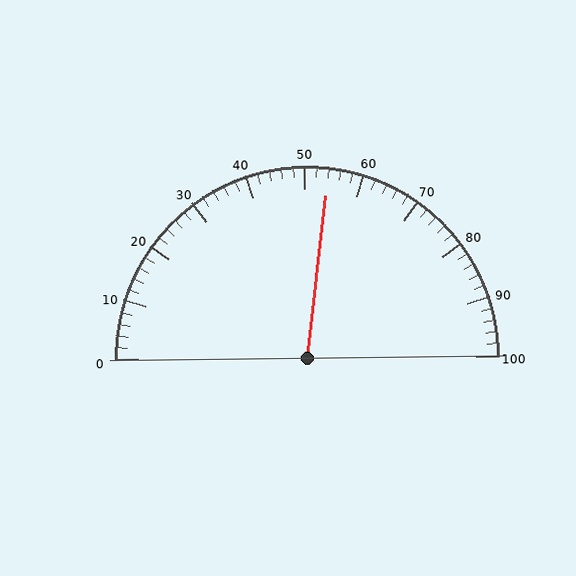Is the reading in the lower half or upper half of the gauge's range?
The reading is in the upper half of the range (0 to 100).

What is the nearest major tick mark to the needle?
The nearest major tick mark is 50.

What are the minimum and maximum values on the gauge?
The gauge ranges from 0 to 100.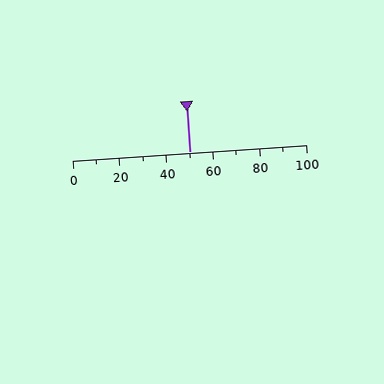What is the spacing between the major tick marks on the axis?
The major ticks are spaced 20 apart.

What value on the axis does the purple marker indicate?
The marker indicates approximately 50.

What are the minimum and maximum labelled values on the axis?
The axis runs from 0 to 100.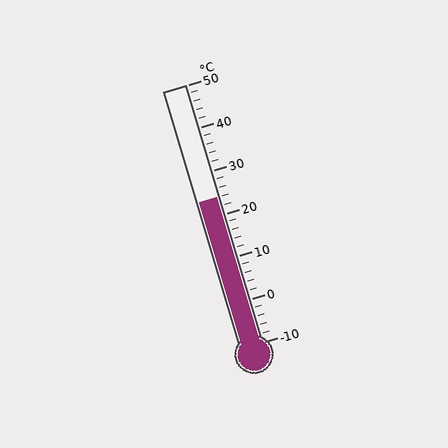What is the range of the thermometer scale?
The thermometer scale ranges from -10°C to 50°C.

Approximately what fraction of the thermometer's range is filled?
The thermometer is filled to approximately 55% of its range.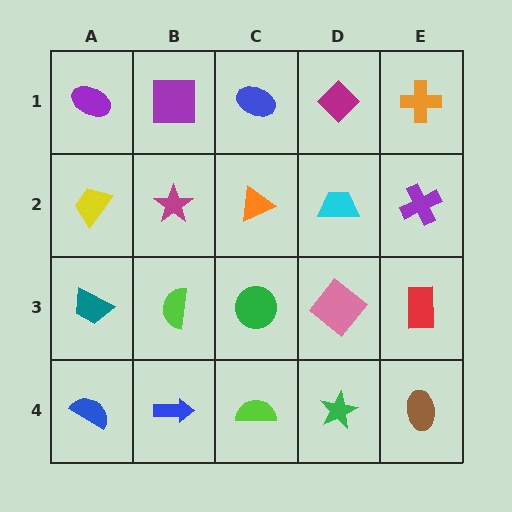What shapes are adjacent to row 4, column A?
A teal trapezoid (row 3, column A), a blue arrow (row 4, column B).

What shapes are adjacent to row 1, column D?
A cyan trapezoid (row 2, column D), a blue ellipse (row 1, column C), an orange cross (row 1, column E).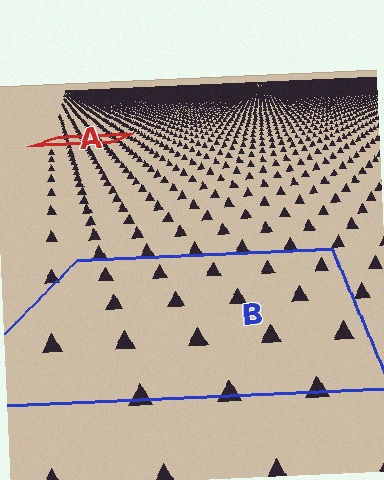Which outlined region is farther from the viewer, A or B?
Region A is farther from the viewer — the texture elements inside it appear smaller and more densely packed.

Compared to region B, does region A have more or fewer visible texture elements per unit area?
Region A has more texture elements per unit area — they are packed more densely because it is farther away.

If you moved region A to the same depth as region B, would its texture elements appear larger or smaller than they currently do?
They would appear larger. At a closer depth, the same texture elements are projected at a bigger on-screen size.